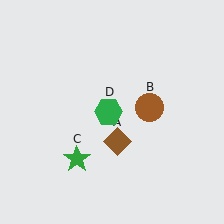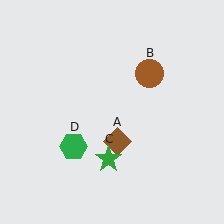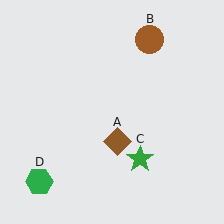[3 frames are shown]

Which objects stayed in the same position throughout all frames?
Brown diamond (object A) remained stationary.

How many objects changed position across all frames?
3 objects changed position: brown circle (object B), green star (object C), green hexagon (object D).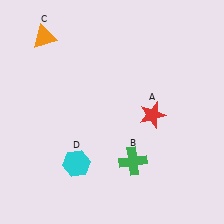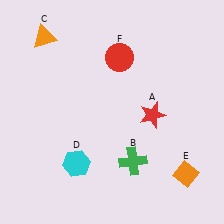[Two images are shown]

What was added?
An orange diamond (E), a red circle (F) were added in Image 2.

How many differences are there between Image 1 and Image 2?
There are 2 differences between the two images.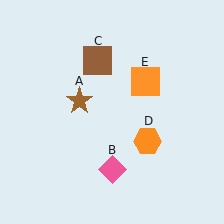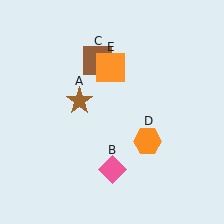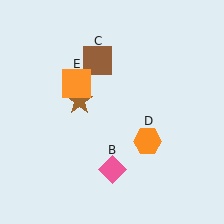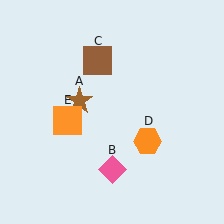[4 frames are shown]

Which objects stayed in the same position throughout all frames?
Brown star (object A) and pink diamond (object B) and brown square (object C) and orange hexagon (object D) remained stationary.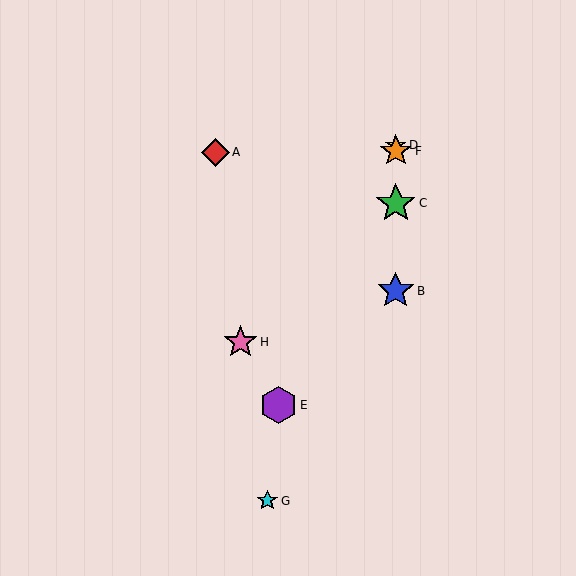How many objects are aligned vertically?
4 objects (B, C, D, F) are aligned vertically.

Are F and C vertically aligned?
Yes, both are at x≈396.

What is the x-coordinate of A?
Object A is at x≈215.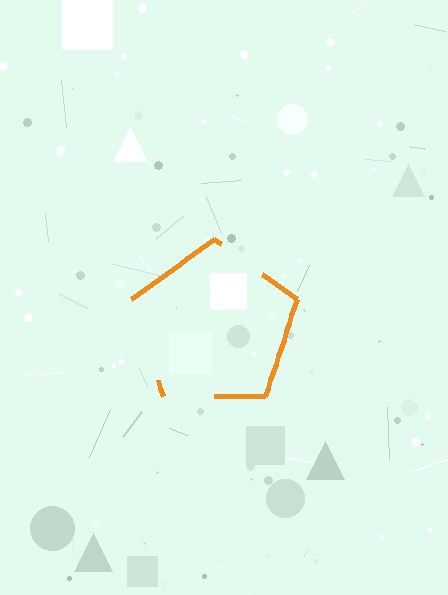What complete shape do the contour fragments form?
The contour fragments form a pentagon.